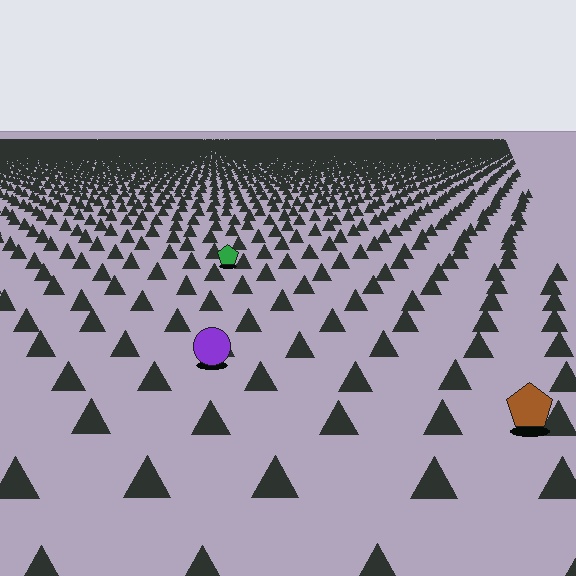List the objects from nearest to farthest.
From nearest to farthest: the brown pentagon, the purple circle, the green pentagon.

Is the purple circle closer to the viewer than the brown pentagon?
No. The brown pentagon is closer — you can tell from the texture gradient: the ground texture is coarser near it.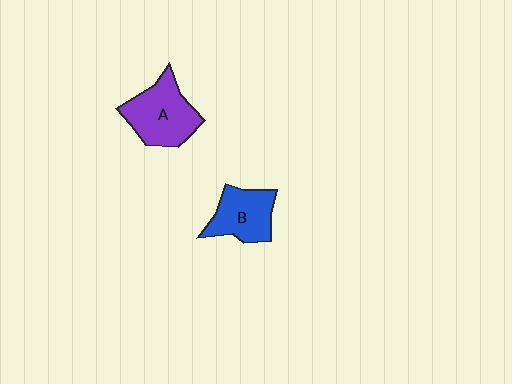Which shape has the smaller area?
Shape B (blue).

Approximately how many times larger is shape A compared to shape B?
Approximately 1.3 times.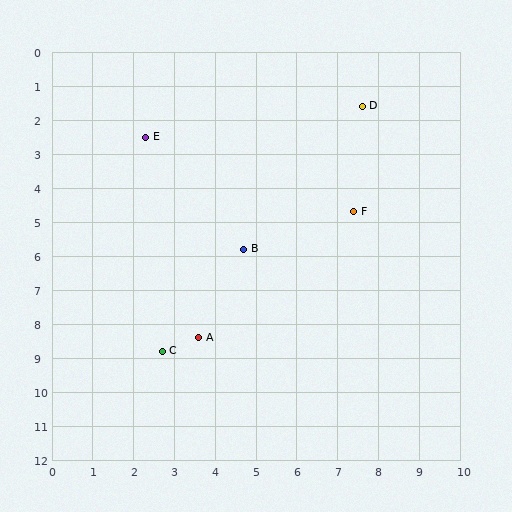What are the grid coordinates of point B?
Point B is at approximately (4.7, 5.8).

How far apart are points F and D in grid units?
Points F and D are about 3.1 grid units apart.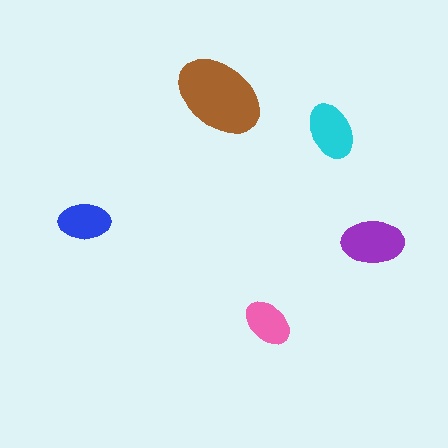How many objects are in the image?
There are 5 objects in the image.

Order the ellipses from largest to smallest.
the brown one, the purple one, the cyan one, the blue one, the pink one.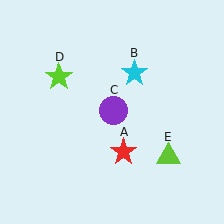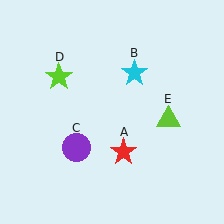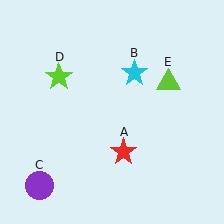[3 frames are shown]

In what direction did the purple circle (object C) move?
The purple circle (object C) moved down and to the left.